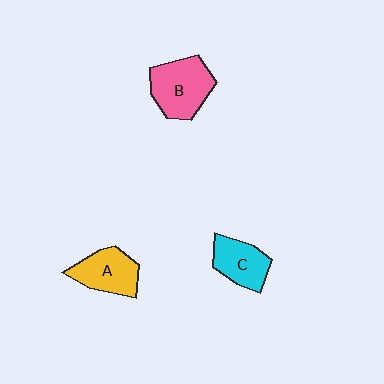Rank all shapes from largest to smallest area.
From largest to smallest: B (pink), A (yellow), C (cyan).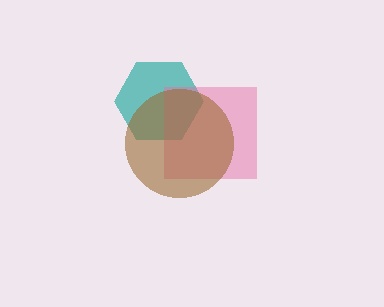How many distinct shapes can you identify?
There are 3 distinct shapes: a teal hexagon, a pink square, a brown circle.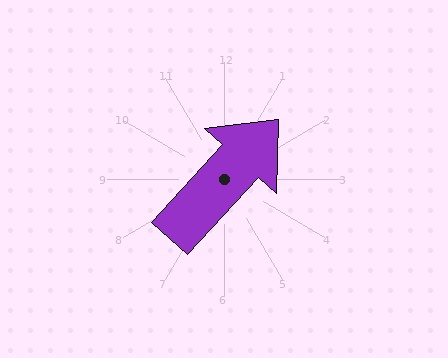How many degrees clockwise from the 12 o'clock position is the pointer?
Approximately 43 degrees.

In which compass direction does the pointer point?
Northeast.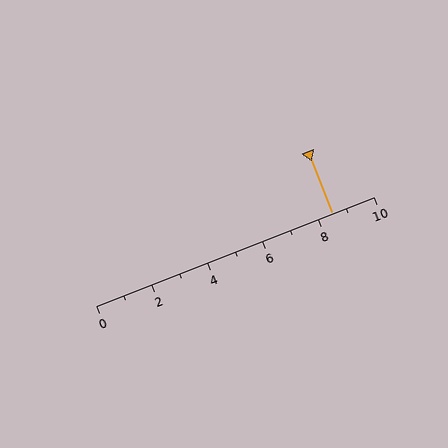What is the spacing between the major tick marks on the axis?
The major ticks are spaced 2 apart.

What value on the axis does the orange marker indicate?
The marker indicates approximately 8.5.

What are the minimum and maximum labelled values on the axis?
The axis runs from 0 to 10.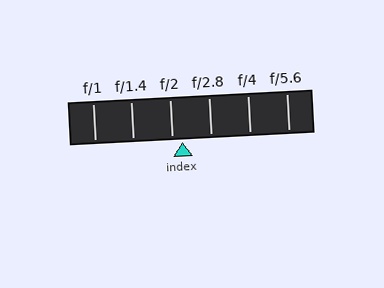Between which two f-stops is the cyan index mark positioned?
The index mark is between f/2 and f/2.8.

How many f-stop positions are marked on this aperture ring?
There are 6 f-stop positions marked.